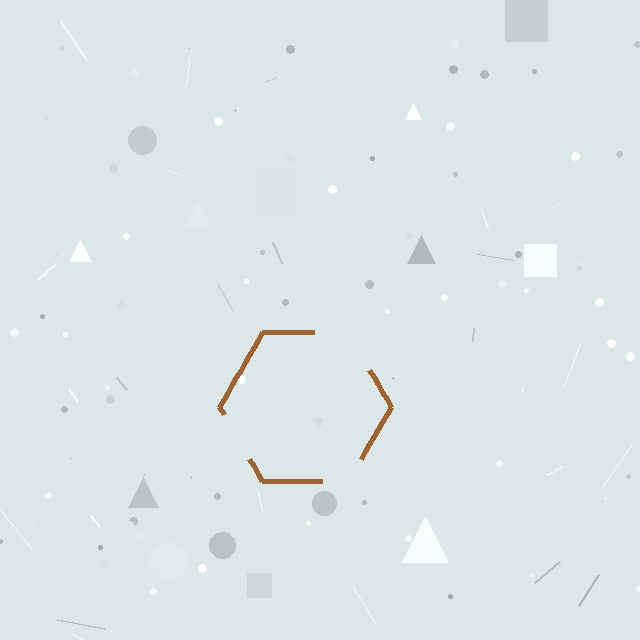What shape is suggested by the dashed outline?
The dashed outline suggests a hexagon.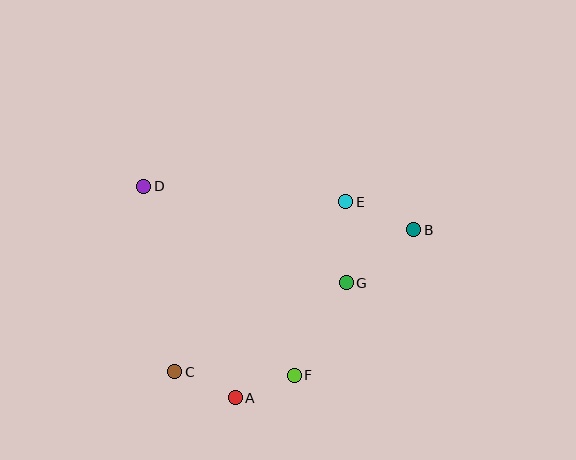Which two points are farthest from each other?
Points B and C are farthest from each other.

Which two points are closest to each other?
Points A and F are closest to each other.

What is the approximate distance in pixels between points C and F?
The distance between C and F is approximately 120 pixels.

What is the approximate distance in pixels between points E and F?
The distance between E and F is approximately 181 pixels.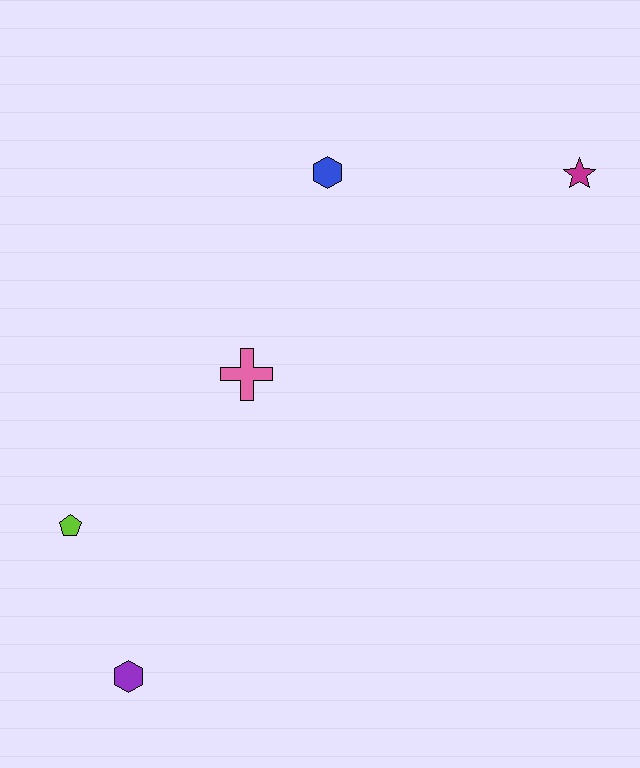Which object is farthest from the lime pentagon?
The magenta star is farthest from the lime pentagon.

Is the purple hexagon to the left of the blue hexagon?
Yes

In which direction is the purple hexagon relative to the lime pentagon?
The purple hexagon is below the lime pentagon.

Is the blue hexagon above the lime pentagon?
Yes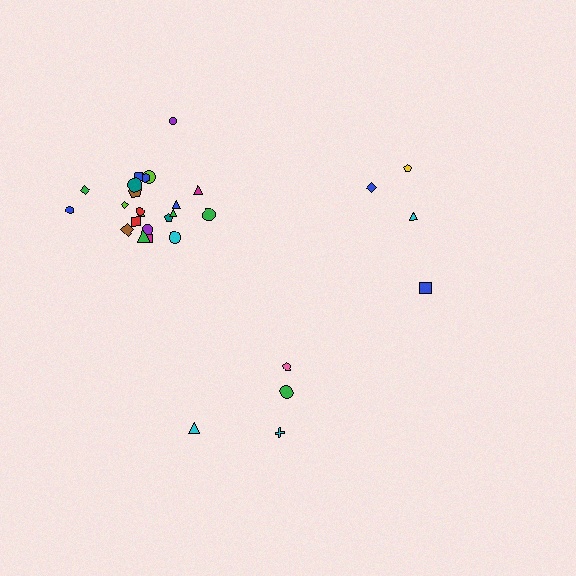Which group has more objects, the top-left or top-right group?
The top-left group.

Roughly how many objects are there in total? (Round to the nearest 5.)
Roughly 30 objects in total.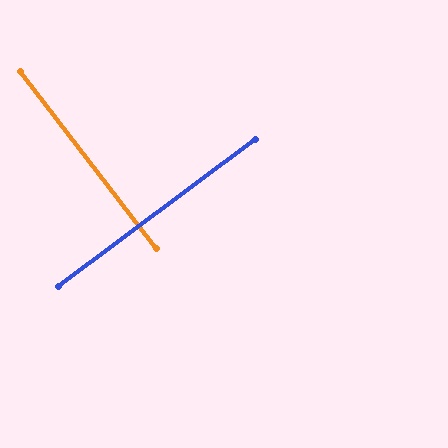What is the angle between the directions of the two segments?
Approximately 89 degrees.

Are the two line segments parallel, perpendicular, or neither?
Perpendicular — they meet at approximately 89°.